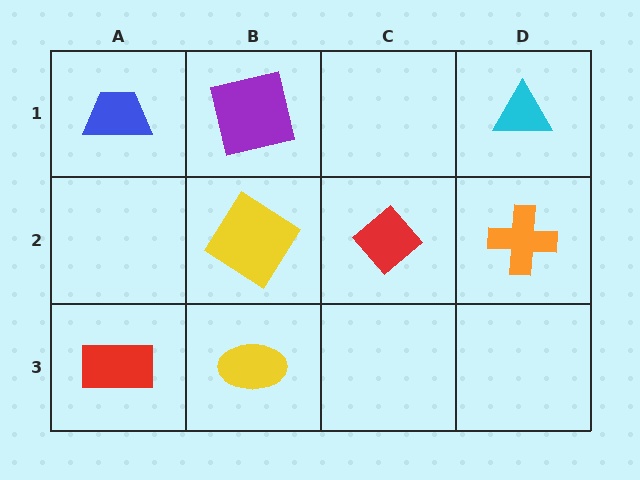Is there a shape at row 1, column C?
No, that cell is empty.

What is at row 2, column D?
An orange cross.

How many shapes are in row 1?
3 shapes.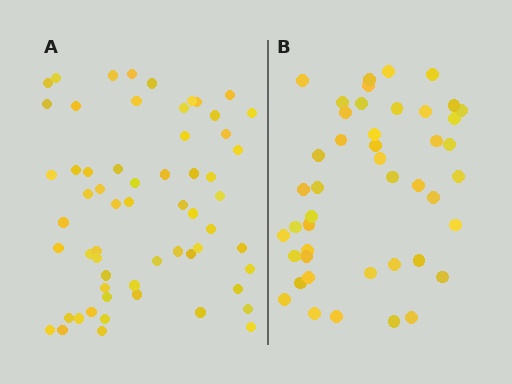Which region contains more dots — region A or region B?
Region A (the left region) has more dots.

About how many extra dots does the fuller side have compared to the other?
Region A has approximately 15 more dots than region B.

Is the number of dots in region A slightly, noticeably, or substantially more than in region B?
Region A has noticeably more, but not dramatically so. The ratio is roughly 1.3 to 1.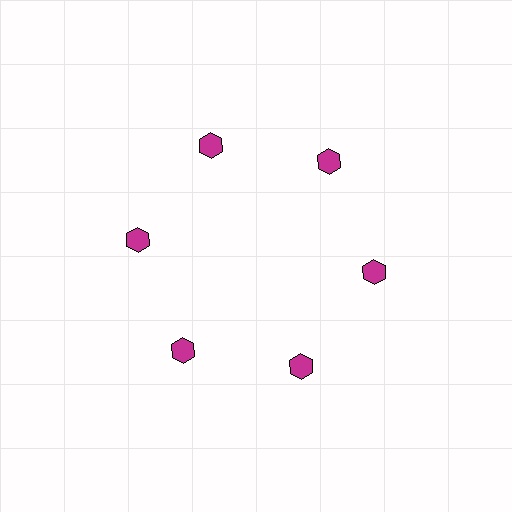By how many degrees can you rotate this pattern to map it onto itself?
The pattern maps onto itself every 60 degrees of rotation.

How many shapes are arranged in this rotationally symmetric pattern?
There are 6 shapes, arranged in 6 groups of 1.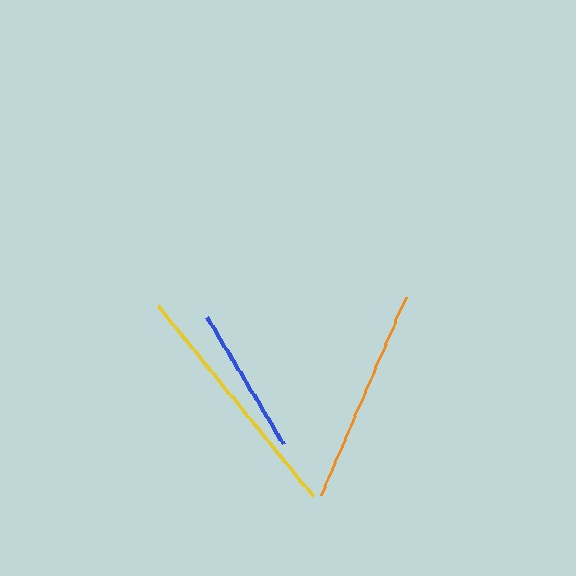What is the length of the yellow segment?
The yellow segment is approximately 246 pixels long.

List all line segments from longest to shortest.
From longest to shortest: yellow, orange, blue.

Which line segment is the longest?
The yellow line is the longest at approximately 246 pixels.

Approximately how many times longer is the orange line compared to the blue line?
The orange line is approximately 1.5 times the length of the blue line.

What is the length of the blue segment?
The blue segment is approximately 148 pixels long.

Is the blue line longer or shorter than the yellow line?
The yellow line is longer than the blue line.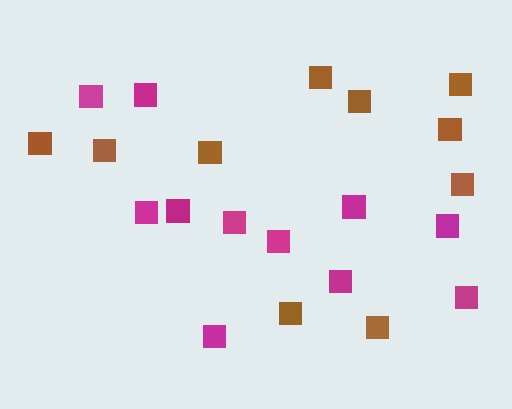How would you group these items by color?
There are 2 groups: one group of magenta squares (11) and one group of brown squares (10).